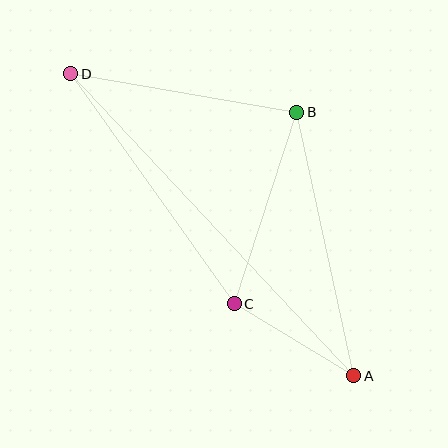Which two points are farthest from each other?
Points A and D are farthest from each other.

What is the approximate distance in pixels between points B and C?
The distance between B and C is approximately 201 pixels.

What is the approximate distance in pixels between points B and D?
The distance between B and D is approximately 229 pixels.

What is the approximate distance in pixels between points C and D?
The distance between C and D is approximately 282 pixels.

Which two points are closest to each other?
Points A and C are closest to each other.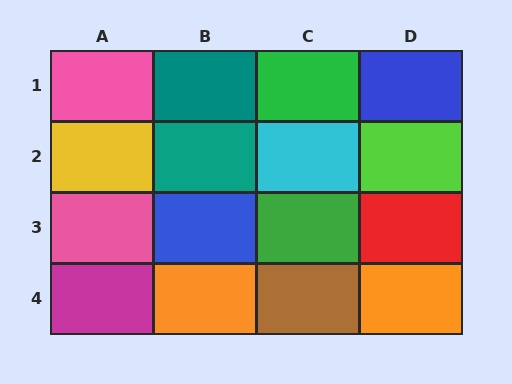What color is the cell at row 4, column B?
Orange.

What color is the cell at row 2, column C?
Cyan.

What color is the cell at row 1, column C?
Green.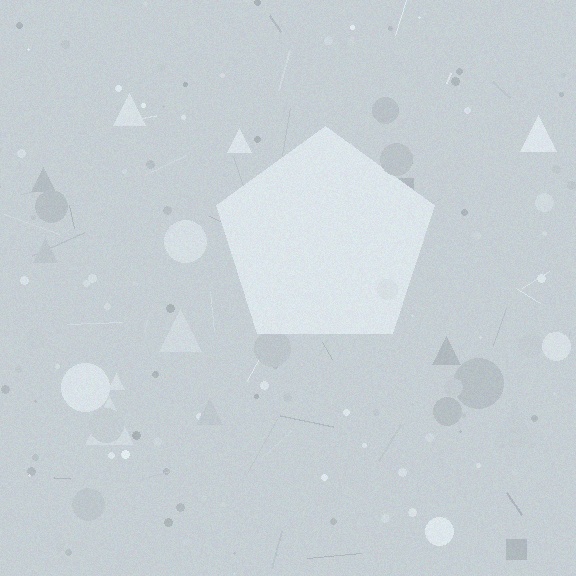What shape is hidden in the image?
A pentagon is hidden in the image.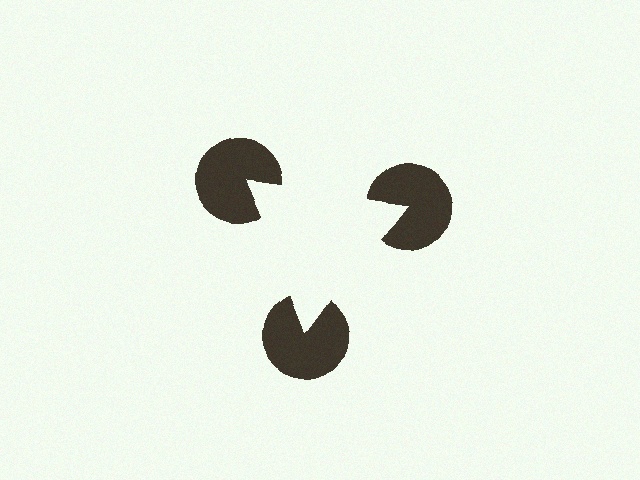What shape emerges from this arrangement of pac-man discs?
An illusory triangle — its edges are inferred from the aligned wedge cuts in the pac-man discs, not physically drawn.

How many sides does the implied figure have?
3 sides.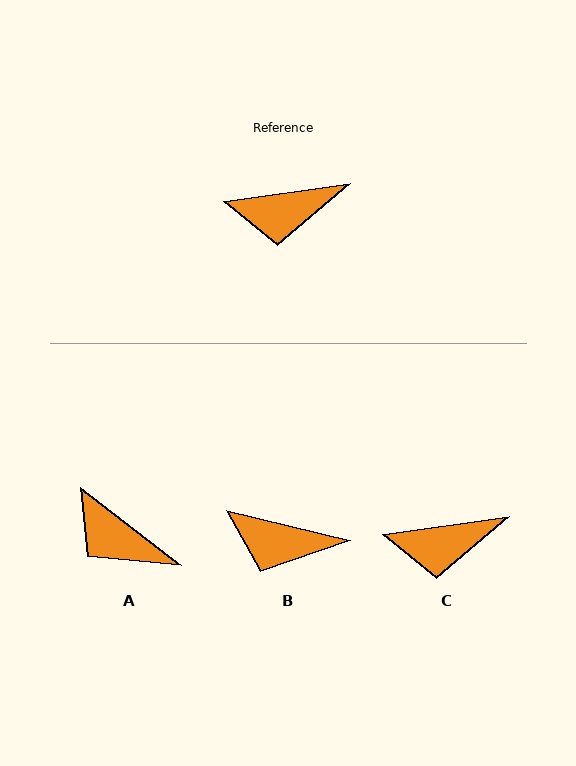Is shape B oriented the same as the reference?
No, it is off by about 22 degrees.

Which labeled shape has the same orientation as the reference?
C.